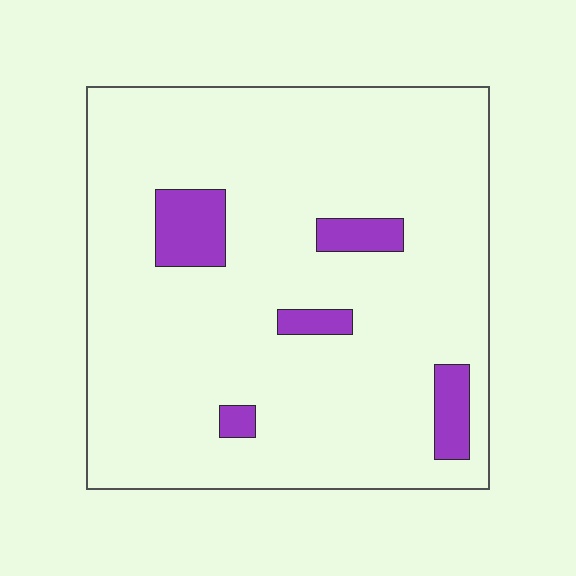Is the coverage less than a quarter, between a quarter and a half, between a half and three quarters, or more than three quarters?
Less than a quarter.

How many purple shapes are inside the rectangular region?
5.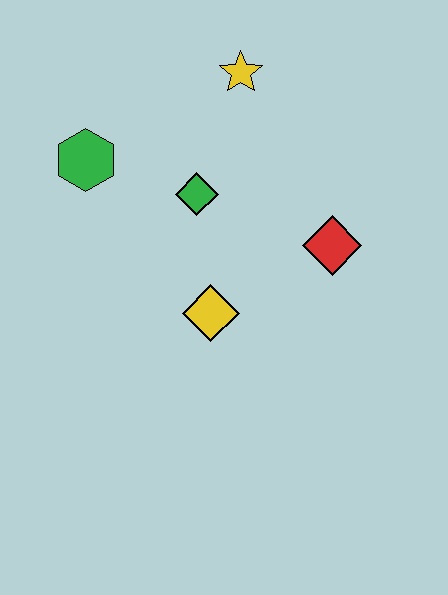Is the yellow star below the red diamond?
No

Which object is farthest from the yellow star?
The yellow diamond is farthest from the yellow star.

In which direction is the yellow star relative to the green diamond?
The yellow star is above the green diamond.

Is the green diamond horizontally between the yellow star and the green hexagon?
Yes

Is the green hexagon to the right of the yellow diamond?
No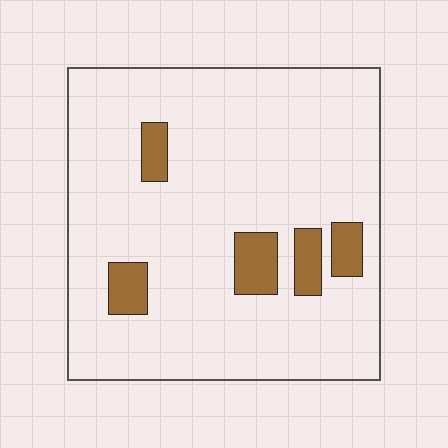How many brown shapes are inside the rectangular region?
5.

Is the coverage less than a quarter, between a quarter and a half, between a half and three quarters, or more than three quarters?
Less than a quarter.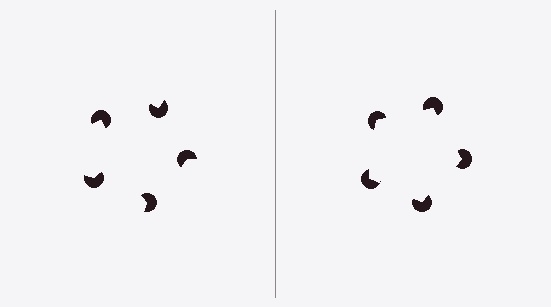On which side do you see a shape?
An illusory pentagon appears on the right side. On the left side the wedge cuts are rotated, so no coherent shape forms.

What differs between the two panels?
The pac-man discs are positioned identically on both sides; only the wedge orientations differ. On the right they align to a pentagon; on the left they are misaligned.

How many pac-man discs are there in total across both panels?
10 — 5 on each side.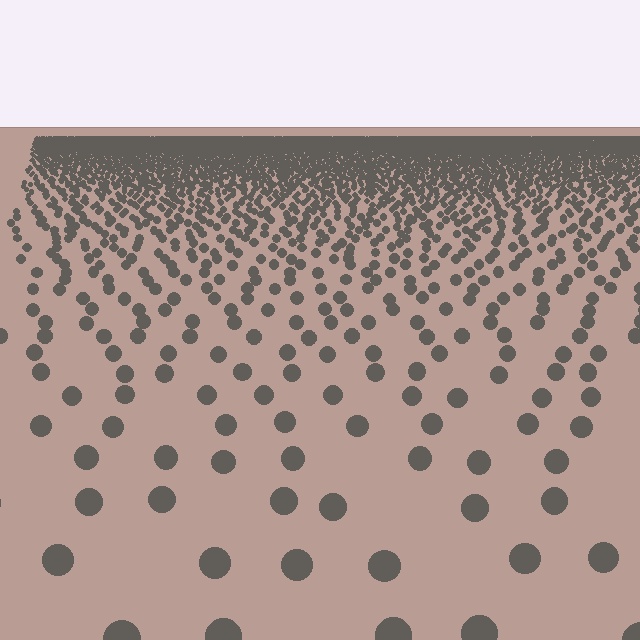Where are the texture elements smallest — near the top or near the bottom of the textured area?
Near the top.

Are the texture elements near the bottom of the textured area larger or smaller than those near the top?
Larger. Near the bottom, elements are closer to the viewer and appear at a bigger on-screen size.